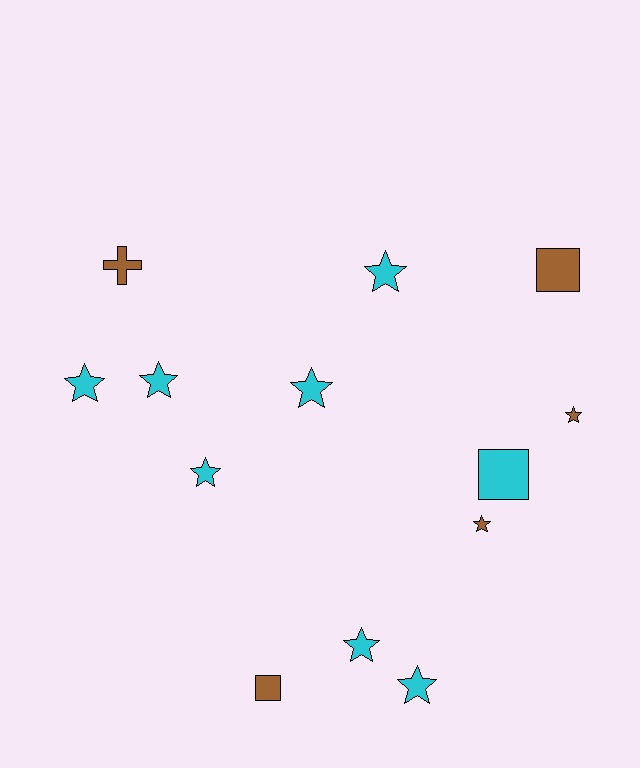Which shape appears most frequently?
Star, with 9 objects.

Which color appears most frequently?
Cyan, with 8 objects.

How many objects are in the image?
There are 13 objects.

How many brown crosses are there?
There is 1 brown cross.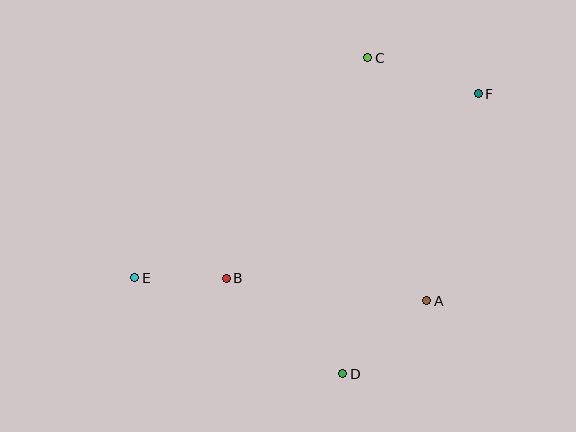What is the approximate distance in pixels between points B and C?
The distance between B and C is approximately 262 pixels.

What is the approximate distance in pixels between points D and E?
The distance between D and E is approximately 229 pixels.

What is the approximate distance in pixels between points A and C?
The distance between A and C is approximately 250 pixels.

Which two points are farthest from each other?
Points E and F are farthest from each other.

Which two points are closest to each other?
Points B and E are closest to each other.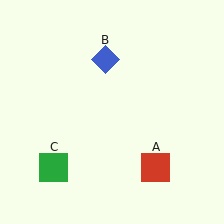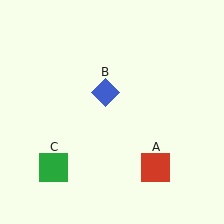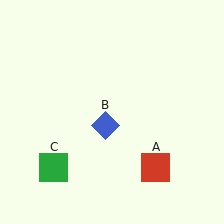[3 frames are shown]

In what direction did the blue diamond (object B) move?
The blue diamond (object B) moved down.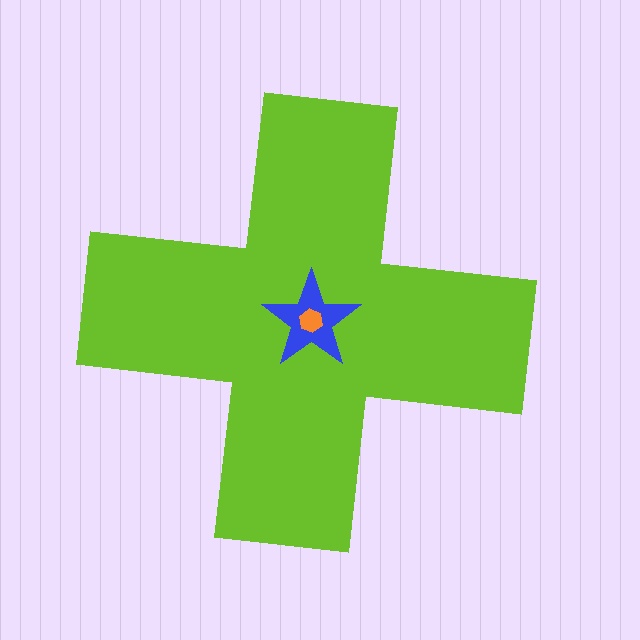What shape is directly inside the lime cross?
The blue star.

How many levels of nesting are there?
3.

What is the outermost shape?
The lime cross.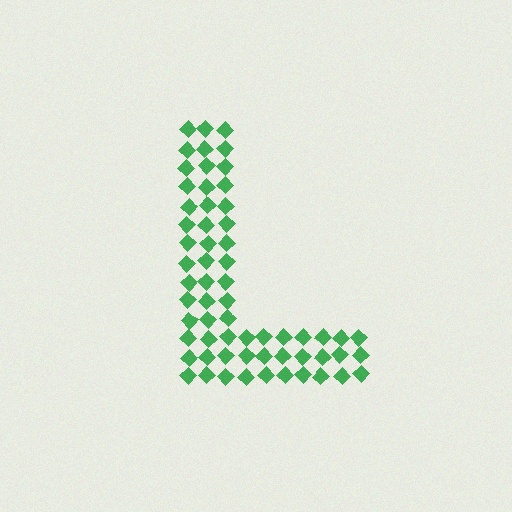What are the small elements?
The small elements are diamonds.